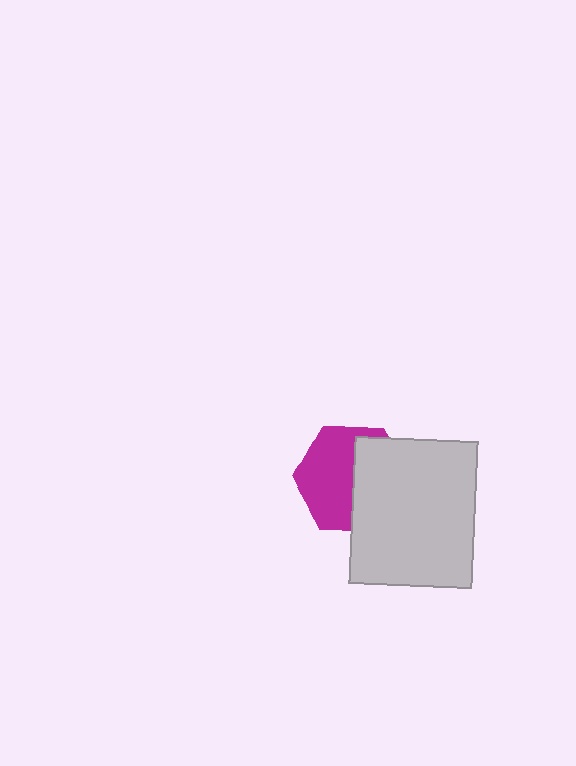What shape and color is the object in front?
The object in front is a light gray rectangle.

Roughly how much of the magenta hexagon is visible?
About half of it is visible (roughly 55%).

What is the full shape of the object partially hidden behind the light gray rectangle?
The partially hidden object is a magenta hexagon.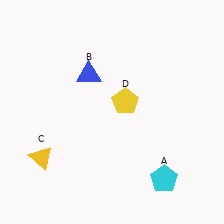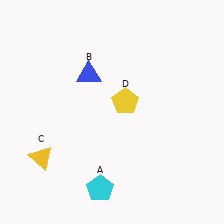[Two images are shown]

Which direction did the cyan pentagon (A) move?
The cyan pentagon (A) moved left.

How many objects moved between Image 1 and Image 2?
1 object moved between the two images.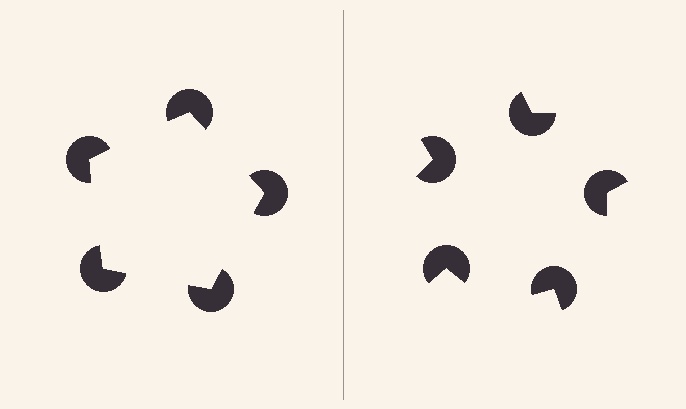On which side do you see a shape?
An illusory pentagon appears on the left side. On the right side the wedge cuts are rotated, so no coherent shape forms.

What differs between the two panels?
The pac-man discs are positioned identically on both sides; only the wedge orientations differ. On the left they align to a pentagon; on the right they are misaligned.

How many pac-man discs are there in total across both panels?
10 — 5 on each side.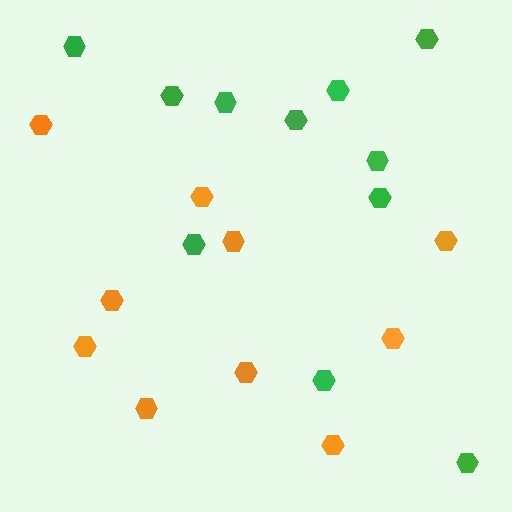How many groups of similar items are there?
There are 2 groups: one group of green hexagons (11) and one group of orange hexagons (10).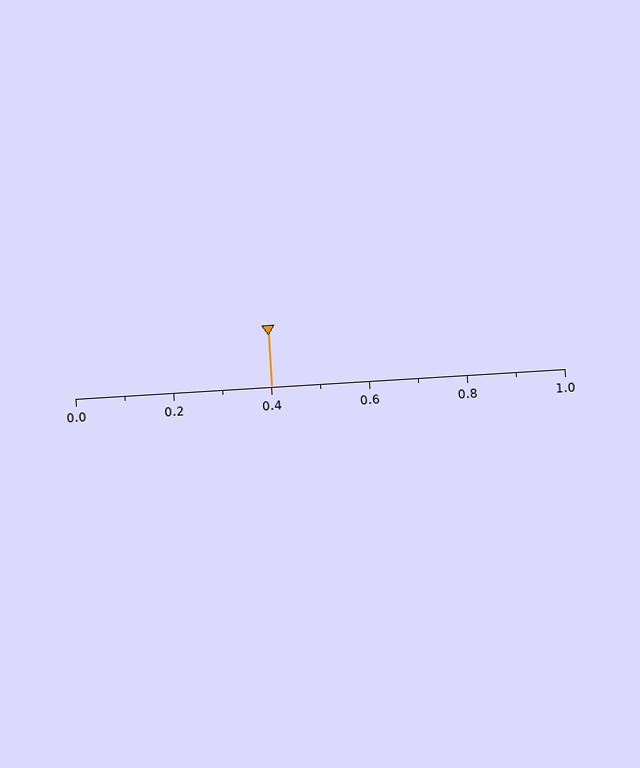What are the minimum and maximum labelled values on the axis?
The axis runs from 0.0 to 1.0.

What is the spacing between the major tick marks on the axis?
The major ticks are spaced 0.2 apart.